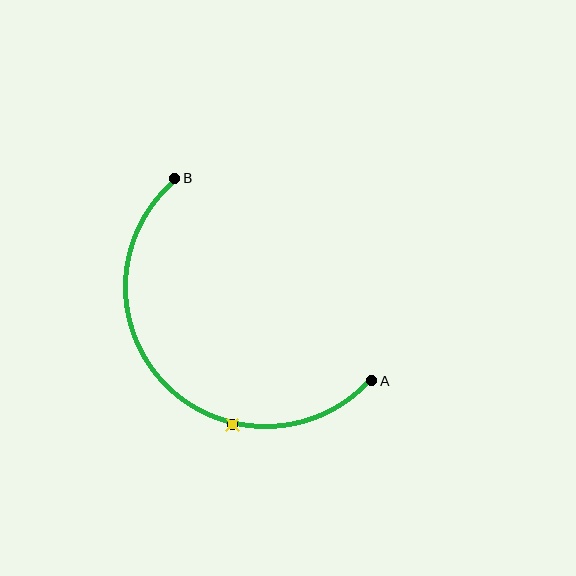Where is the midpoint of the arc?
The arc midpoint is the point on the curve farthest from the straight line joining A and B. It sits below and to the left of that line.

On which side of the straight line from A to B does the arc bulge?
The arc bulges below and to the left of the straight line connecting A and B.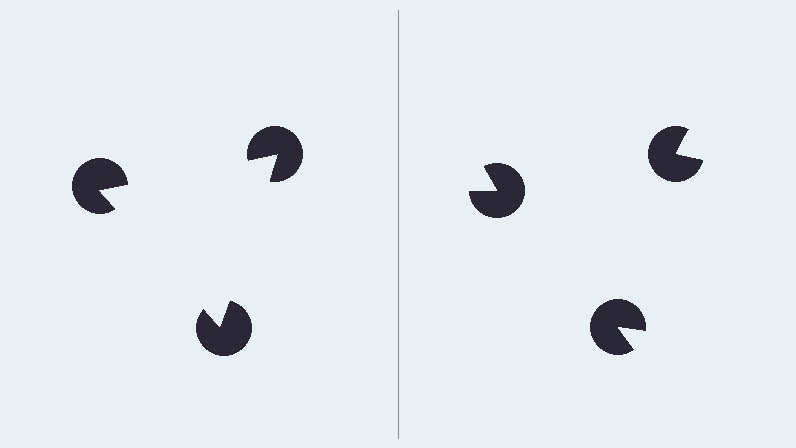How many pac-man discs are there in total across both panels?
6 — 3 on each side.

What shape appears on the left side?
An illusory triangle.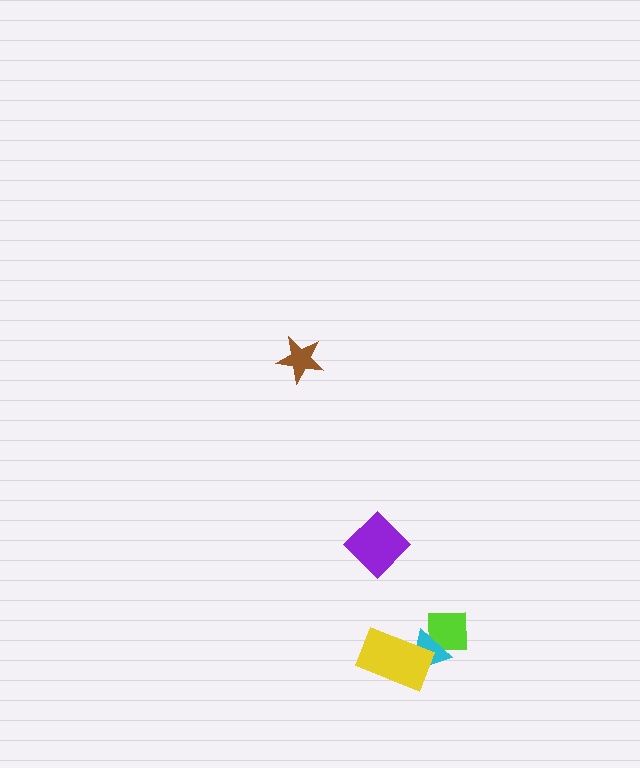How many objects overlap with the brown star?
0 objects overlap with the brown star.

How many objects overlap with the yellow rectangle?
1 object overlaps with the yellow rectangle.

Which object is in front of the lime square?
The cyan triangle is in front of the lime square.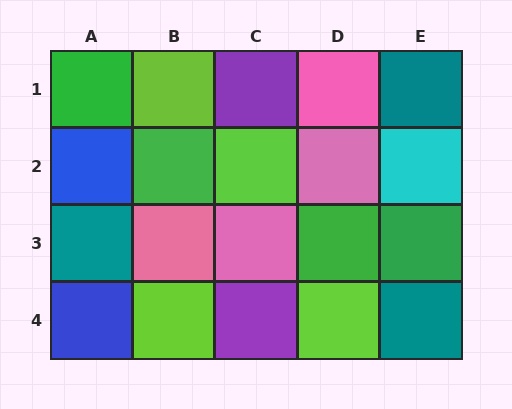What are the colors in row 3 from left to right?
Teal, pink, pink, green, green.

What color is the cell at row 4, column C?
Purple.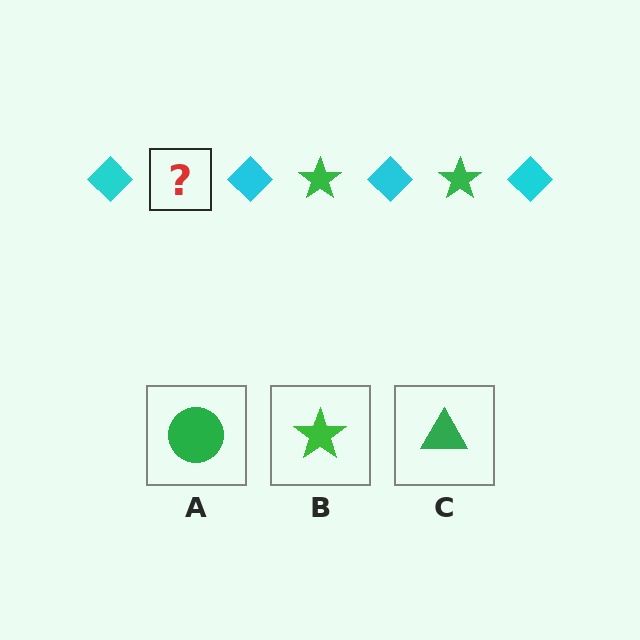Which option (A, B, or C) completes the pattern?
B.